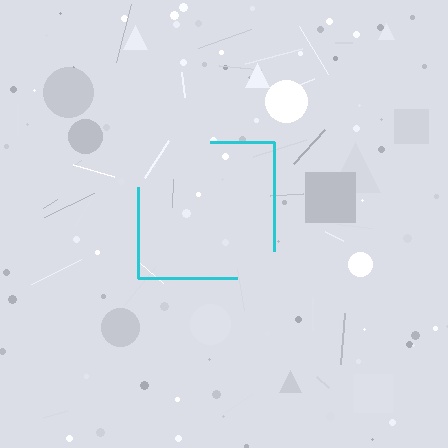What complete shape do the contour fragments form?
The contour fragments form a square.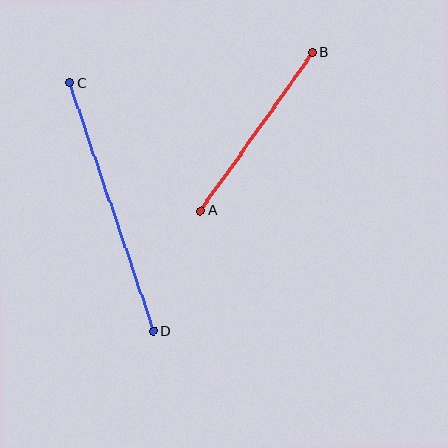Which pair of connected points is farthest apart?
Points C and D are farthest apart.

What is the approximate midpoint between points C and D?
The midpoint is at approximately (112, 207) pixels.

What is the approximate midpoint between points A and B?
The midpoint is at approximately (257, 131) pixels.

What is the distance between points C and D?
The distance is approximately 262 pixels.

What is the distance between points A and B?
The distance is approximately 194 pixels.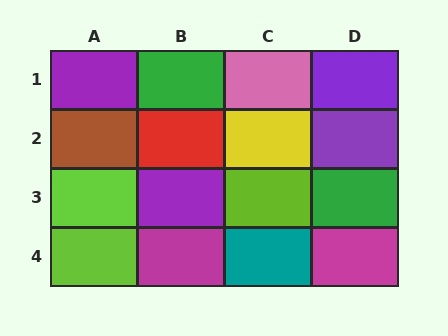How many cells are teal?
1 cell is teal.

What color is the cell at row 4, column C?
Teal.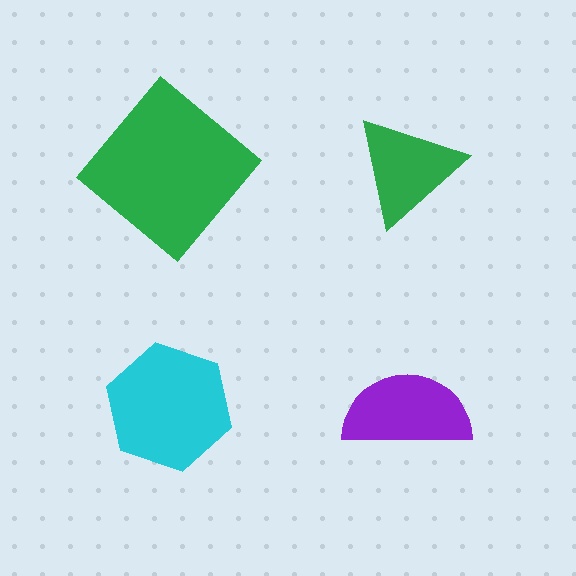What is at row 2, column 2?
A purple semicircle.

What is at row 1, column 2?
A green triangle.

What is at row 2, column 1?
A cyan hexagon.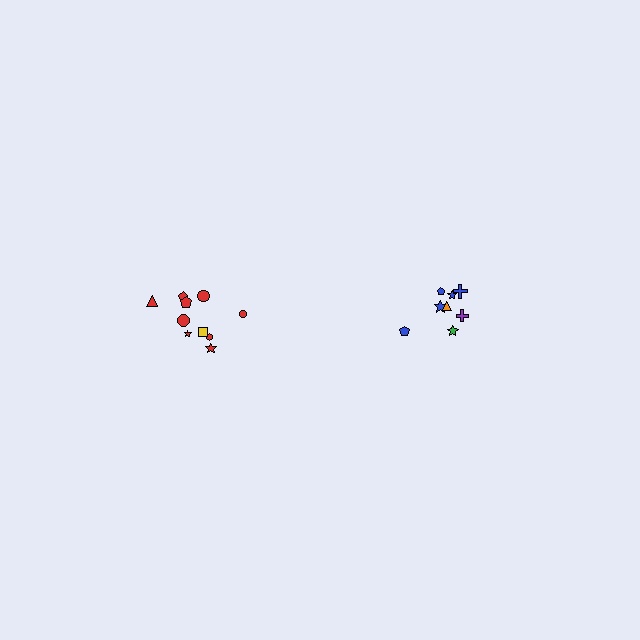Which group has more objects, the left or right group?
The left group.